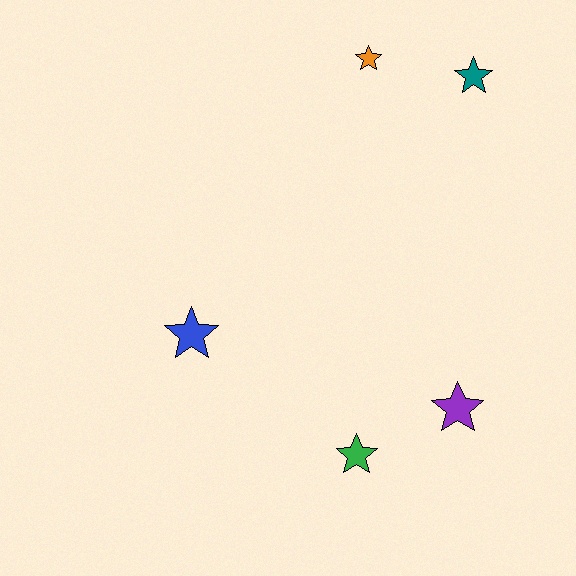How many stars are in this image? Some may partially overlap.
There are 5 stars.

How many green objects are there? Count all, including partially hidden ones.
There is 1 green object.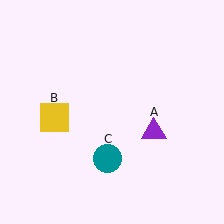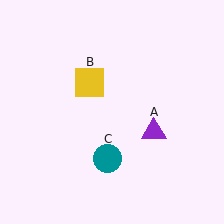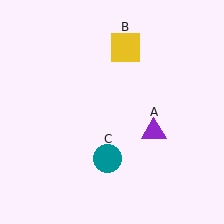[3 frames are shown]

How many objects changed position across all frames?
1 object changed position: yellow square (object B).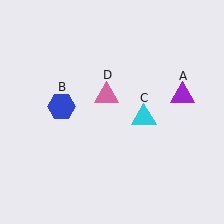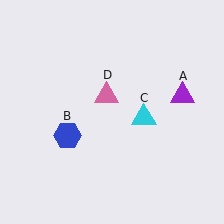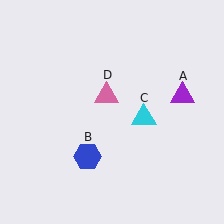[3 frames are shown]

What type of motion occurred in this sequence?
The blue hexagon (object B) rotated counterclockwise around the center of the scene.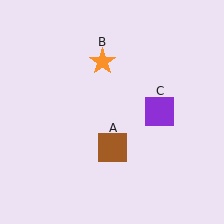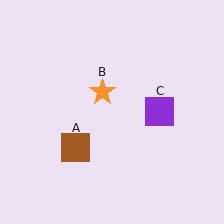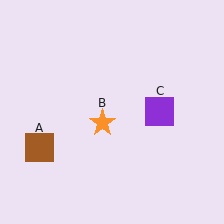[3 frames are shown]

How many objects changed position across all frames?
2 objects changed position: brown square (object A), orange star (object B).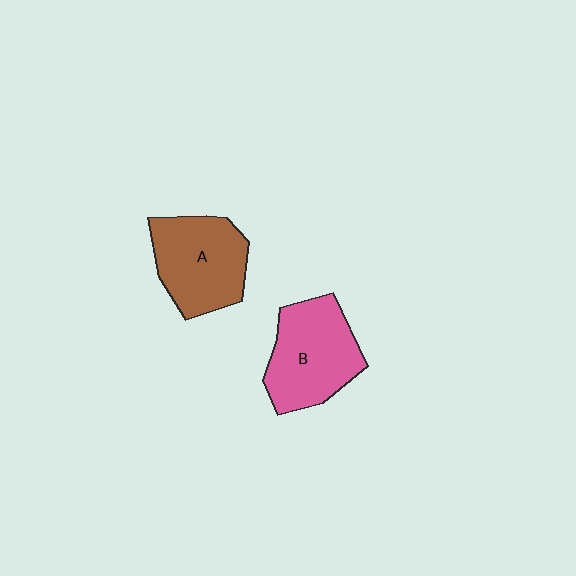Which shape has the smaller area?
Shape A (brown).